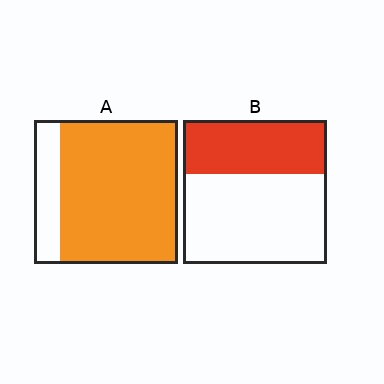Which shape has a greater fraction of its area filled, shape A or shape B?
Shape A.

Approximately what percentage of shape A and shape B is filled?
A is approximately 80% and B is approximately 40%.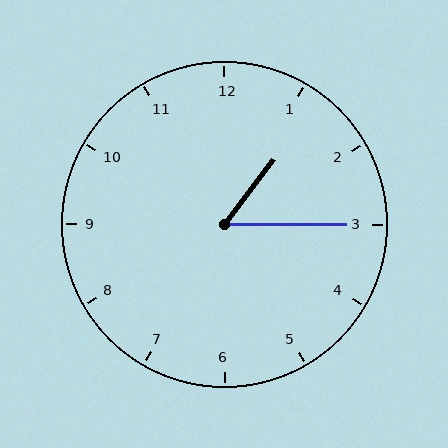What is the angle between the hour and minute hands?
Approximately 52 degrees.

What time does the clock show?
1:15.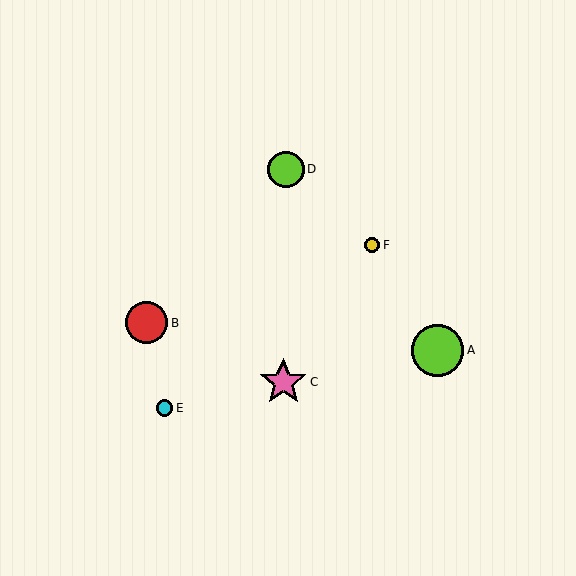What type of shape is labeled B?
Shape B is a red circle.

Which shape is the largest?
The lime circle (labeled A) is the largest.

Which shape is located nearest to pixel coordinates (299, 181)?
The lime circle (labeled D) at (286, 169) is nearest to that location.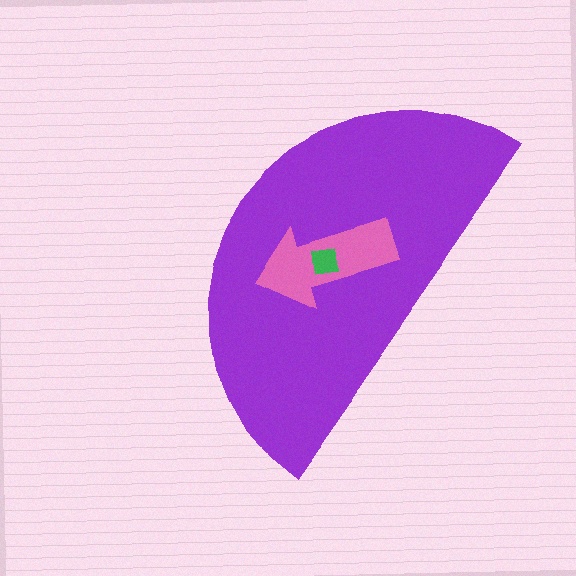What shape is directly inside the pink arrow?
The green square.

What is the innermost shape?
The green square.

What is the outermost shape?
The purple semicircle.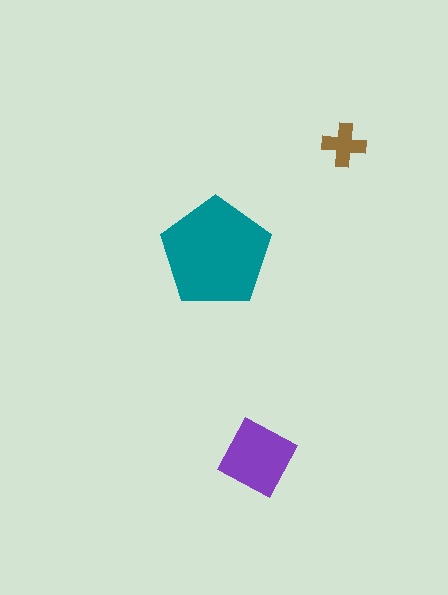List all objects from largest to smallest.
The teal pentagon, the purple square, the brown cross.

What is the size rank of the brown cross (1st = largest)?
3rd.